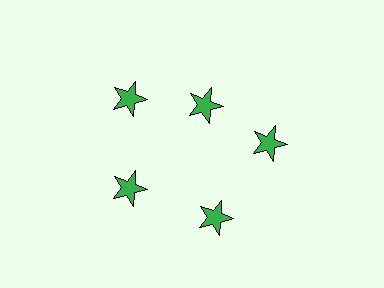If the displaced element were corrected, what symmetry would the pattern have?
It would have 5-fold rotational symmetry — the pattern would map onto itself every 72 degrees.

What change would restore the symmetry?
The symmetry would be restored by moving it outward, back onto the ring so that all 5 stars sit at equal angles and equal distance from the center.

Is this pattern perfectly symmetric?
No. The 5 green stars are arranged in a ring, but one element near the 1 o'clock position is pulled inward toward the center, breaking the 5-fold rotational symmetry.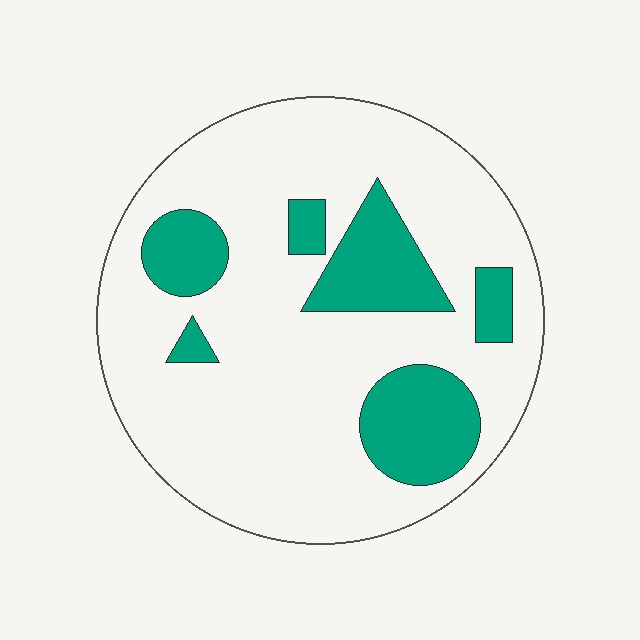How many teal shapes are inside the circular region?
6.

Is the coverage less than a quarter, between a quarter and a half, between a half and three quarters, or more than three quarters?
Less than a quarter.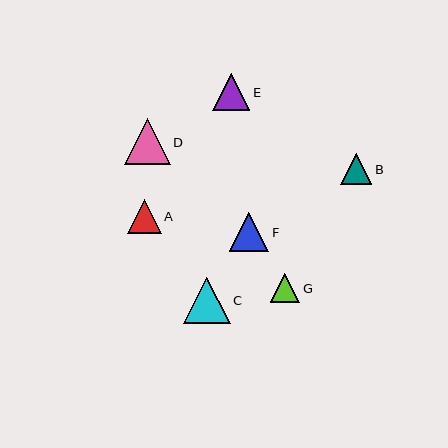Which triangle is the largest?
Triangle C is the largest with a size of approximately 46 pixels.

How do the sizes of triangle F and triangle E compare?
Triangle F and triangle E are approximately the same size.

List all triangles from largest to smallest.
From largest to smallest: C, D, F, E, A, B, G.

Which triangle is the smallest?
Triangle G is the smallest with a size of approximately 29 pixels.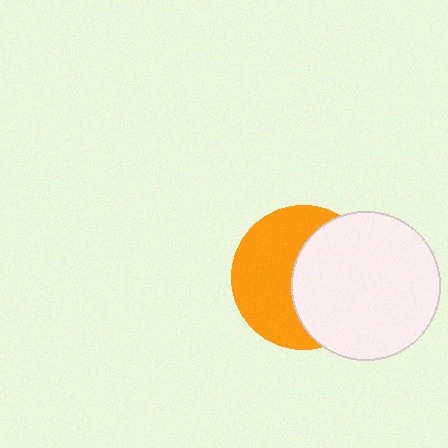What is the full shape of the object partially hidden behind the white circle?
The partially hidden object is an orange circle.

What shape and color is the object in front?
The object in front is a white circle.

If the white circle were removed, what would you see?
You would see the complete orange circle.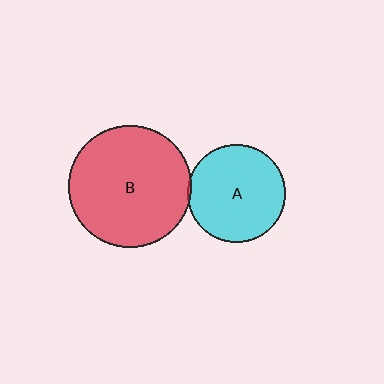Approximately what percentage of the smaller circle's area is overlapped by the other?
Approximately 5%.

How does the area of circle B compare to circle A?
Approximately 1.6 times.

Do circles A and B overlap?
Yes.